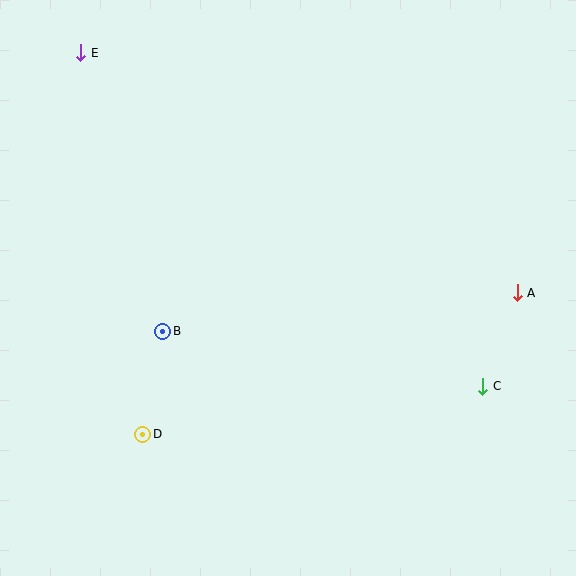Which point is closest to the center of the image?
Point B at (163, 331) is closest to the center.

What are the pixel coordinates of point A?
Point A is at (517, 293).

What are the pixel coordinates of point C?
Point C is at (483, 386).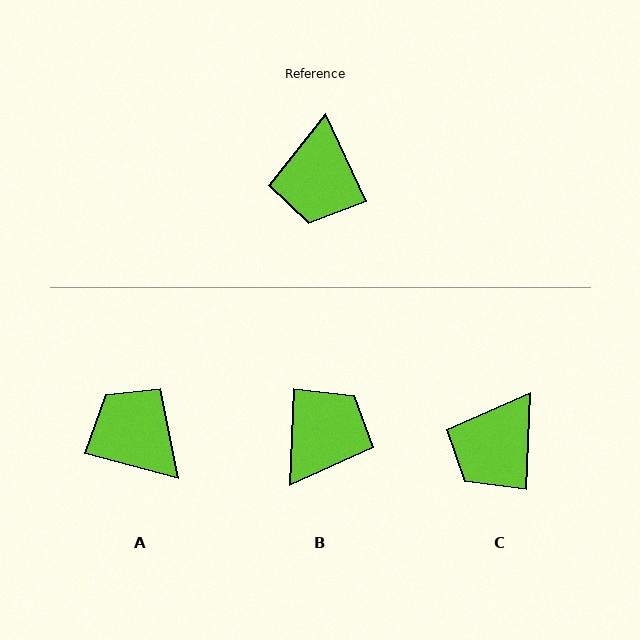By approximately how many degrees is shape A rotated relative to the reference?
Approximately 130 degrees clockwise.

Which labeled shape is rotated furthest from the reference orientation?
B, about 153 degrees away.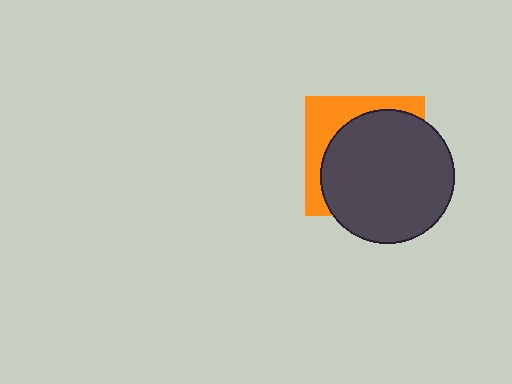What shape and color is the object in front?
The object in front is a dark gray circle.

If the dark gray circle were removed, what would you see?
You would see the complete orange square.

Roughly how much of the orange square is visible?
A small part of it is visible (roughly 31%).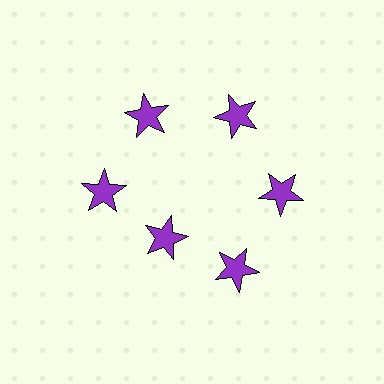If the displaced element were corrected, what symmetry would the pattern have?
It would have 6-fold rotational symmetry — the pattern would map onto itself every 60 degrees.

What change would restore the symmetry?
The symmetry would be restored by moving it outward, back onto the ring so that all 6 stars sit at equal angles and equal distance from the center.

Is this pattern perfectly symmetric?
No. The 6 purple stars are arranged in a ring, but one element near the 7 o'clock position is pulled inward toward the center, breaking the 6-fold rotational symmetry.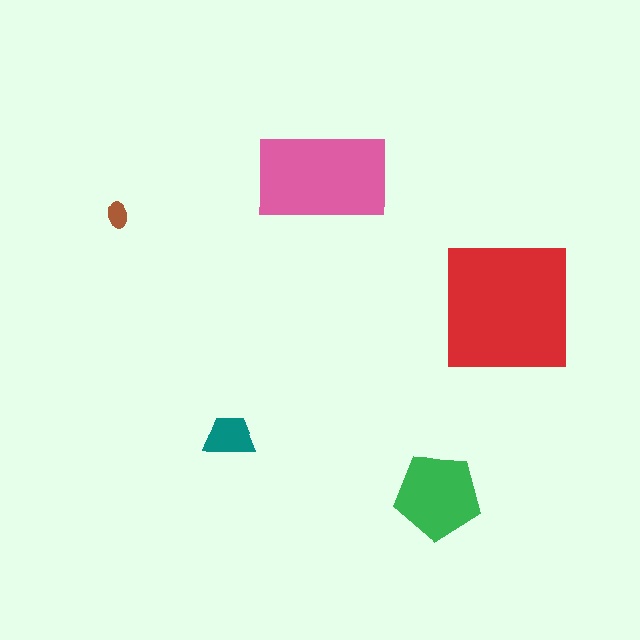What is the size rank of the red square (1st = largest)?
1st.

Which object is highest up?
The pink rectangle is topmost.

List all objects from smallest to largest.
The brown ellipse, the teal trapezoid, the green pentagon, the pink rectangle, the red square.